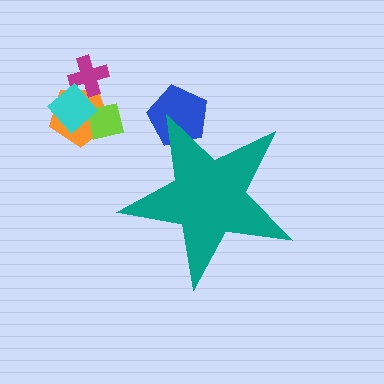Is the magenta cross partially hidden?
No, the magenta cross is fully visible.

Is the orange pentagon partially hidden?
No, the orange pentagon is fully visible.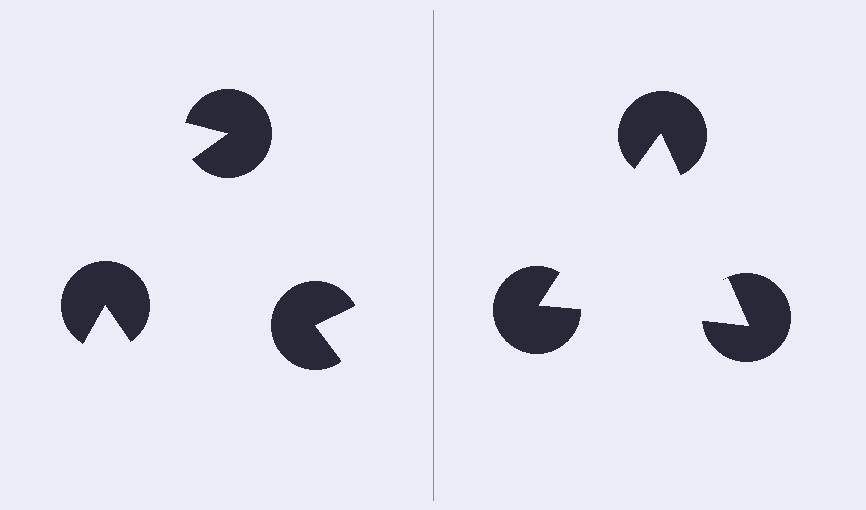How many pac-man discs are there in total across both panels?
6 — 3 on each side.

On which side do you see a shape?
An illusory triangle appears on the right side. On the left side the wedge cuts are rotated, so no coherent shape forms.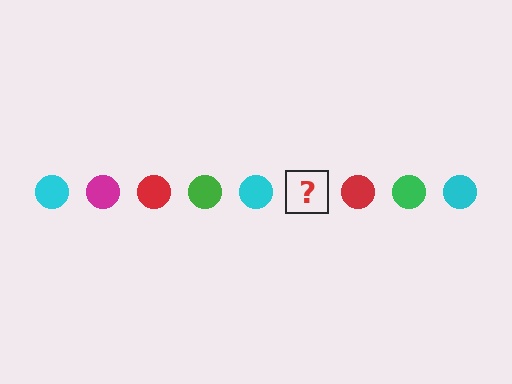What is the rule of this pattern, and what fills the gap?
The rule is that the pattern cycles through cyan, magenta, red, green circles. The gap should be filled with a magenta circle.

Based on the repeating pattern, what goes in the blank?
The blank should be a magenta circle.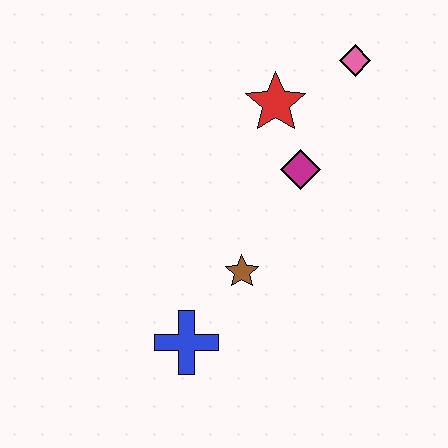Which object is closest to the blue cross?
The brown star is closest to the blue cross.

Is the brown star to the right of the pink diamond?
No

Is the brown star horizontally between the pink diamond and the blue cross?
Yes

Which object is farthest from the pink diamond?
The blue cross is farthest from the pink diamond.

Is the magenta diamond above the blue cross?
Yes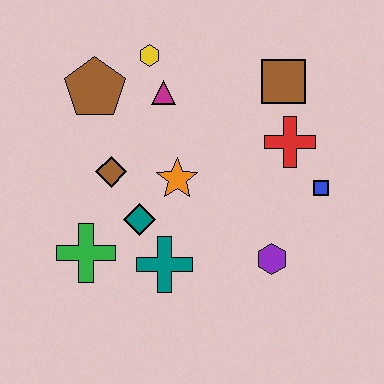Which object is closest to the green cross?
The teal diamond is closest to the green cross.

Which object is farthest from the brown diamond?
The blue square is farthest from the brown diamond.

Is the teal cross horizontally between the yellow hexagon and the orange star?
Yes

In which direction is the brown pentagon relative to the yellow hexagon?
The brown pentagon is to the left of the yellow hexagon.